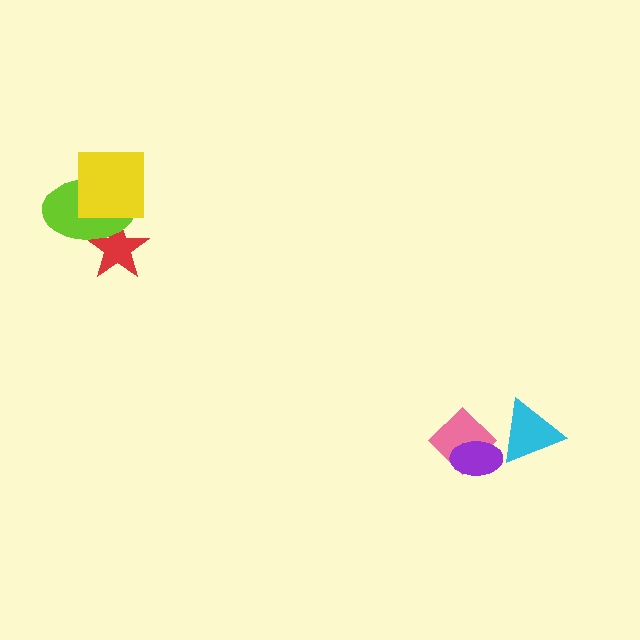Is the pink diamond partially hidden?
Yes, it is partially covered by another shape.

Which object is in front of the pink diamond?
The purple ellipse is in front of the pink diamond.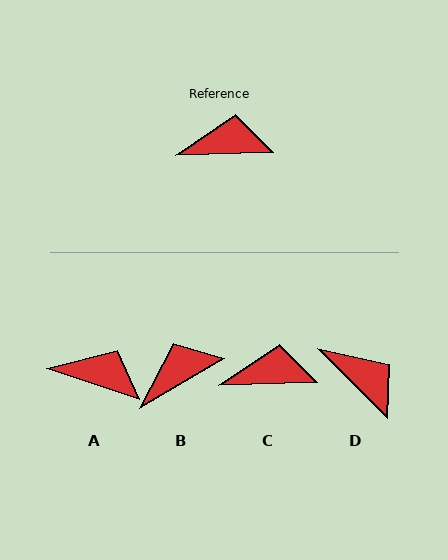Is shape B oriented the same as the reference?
No, it is off by about 28 degrees.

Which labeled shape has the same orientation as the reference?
C.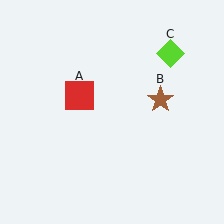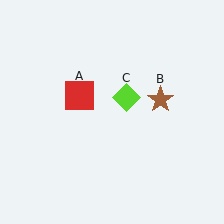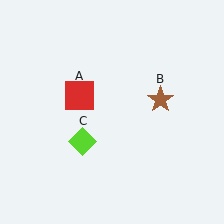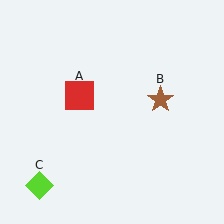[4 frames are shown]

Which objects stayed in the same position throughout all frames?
Red square (object A) and brown star (object B) remained stationary.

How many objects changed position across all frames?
1 object changed position: lime diamond (object C).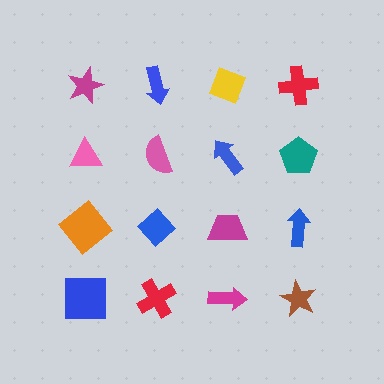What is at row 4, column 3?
A magenta arrow.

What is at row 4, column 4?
A brown star.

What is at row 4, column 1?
A blue square.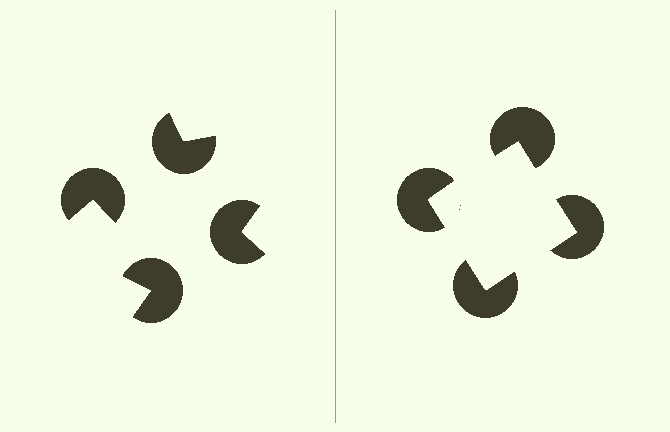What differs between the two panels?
The pac-man discs are positioned identically on both sides; only the wedge orientations differ. On the right they align to a square; on the left they are misaligned.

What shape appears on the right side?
An illusory square.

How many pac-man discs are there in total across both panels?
8 — 4 on each side.